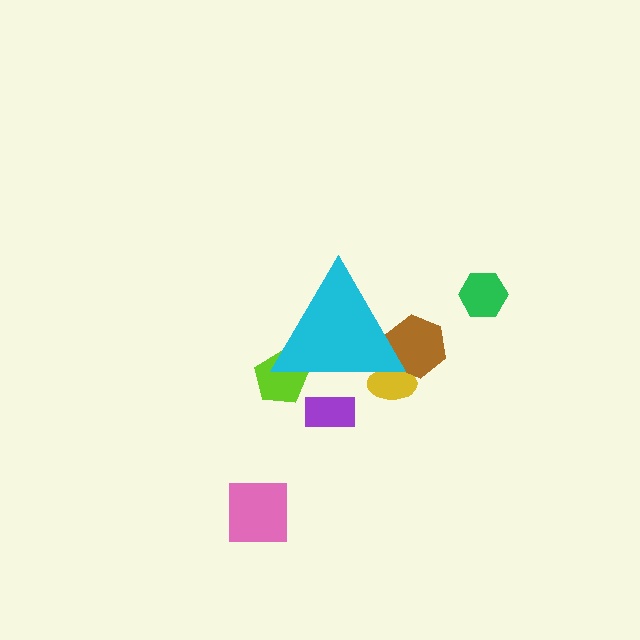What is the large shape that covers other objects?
A cyan triangle.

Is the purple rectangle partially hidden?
Yes, the purple rectangle is partially hidden behind the cyan triangle.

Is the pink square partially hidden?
No, the pink square is fully visible.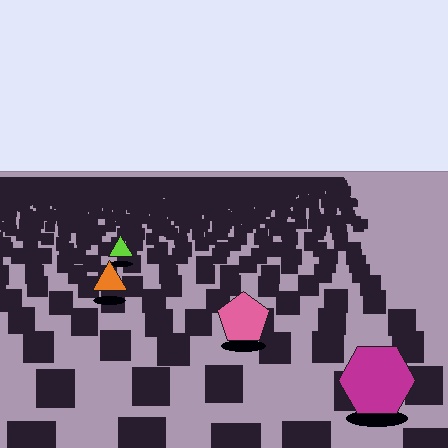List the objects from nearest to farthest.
From nearest to farthest: the magenta hexagon, the pink pentagon, the orange triangle, the lime triangle.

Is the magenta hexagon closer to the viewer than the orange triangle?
Yes. The magenta hexagon is closer — you can tell from the texture gradient: the ground texture is coarser near it.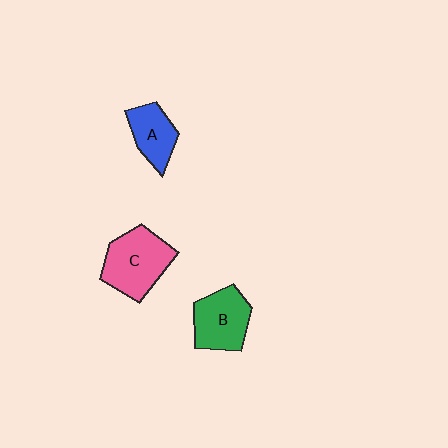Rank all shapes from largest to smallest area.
From largest to smallest: C (pink), B (green), A (blue).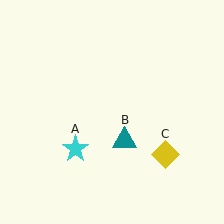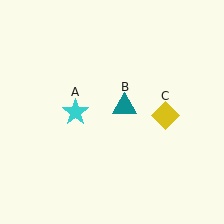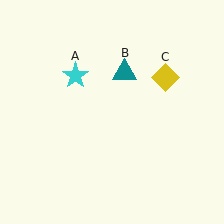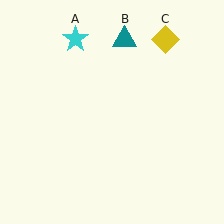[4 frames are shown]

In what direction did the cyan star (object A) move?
The cyan star (object A) moved up.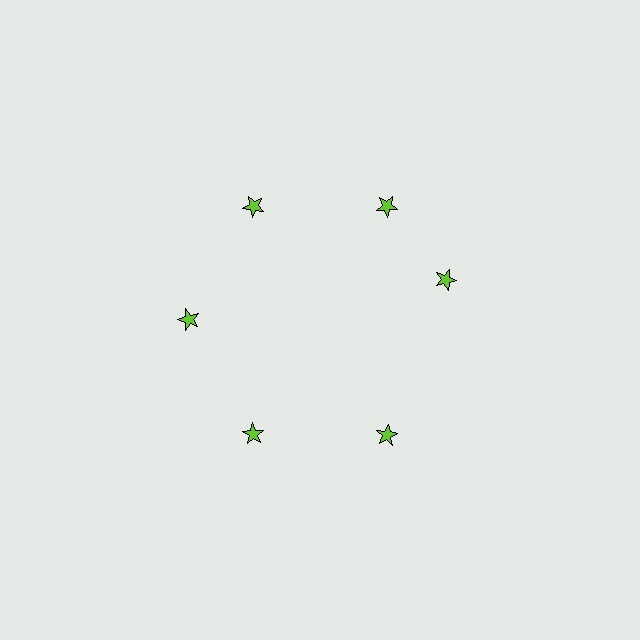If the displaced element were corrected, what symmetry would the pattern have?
It would have 6-fold rotational symmetry — the pattern would map onto itself every 60 degrees.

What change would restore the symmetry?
The symmetry would be restored by rotating it back into even spacing with its neighbors so that all 6 stars sit at equal angles and equal distance from the center.